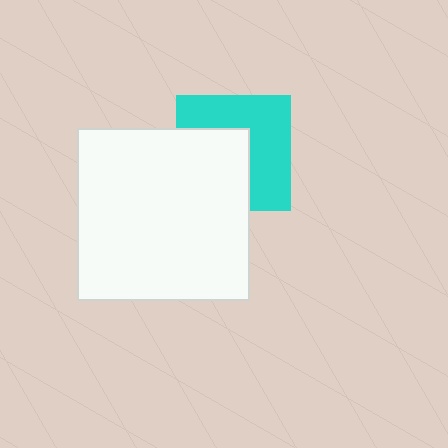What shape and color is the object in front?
The object in front is a white rectangle.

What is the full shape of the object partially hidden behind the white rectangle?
The partially hidden object is a cyan square.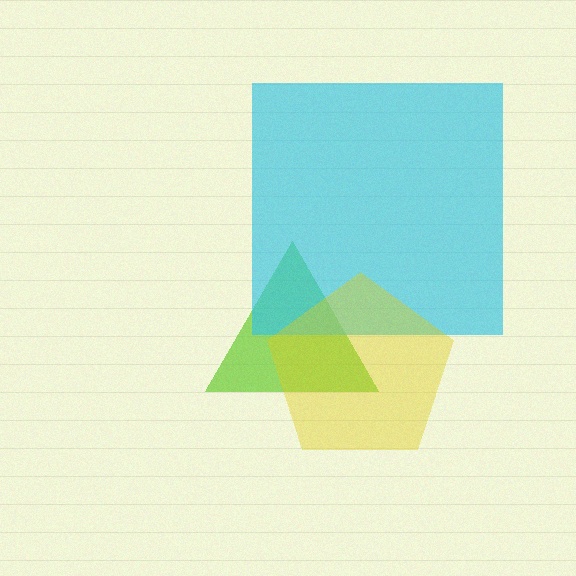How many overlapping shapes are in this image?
There are 3 overlapping shapes in the image.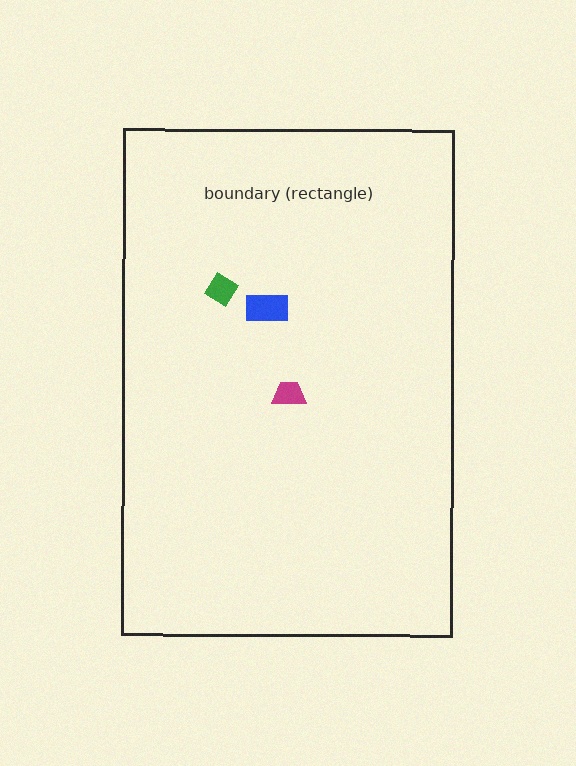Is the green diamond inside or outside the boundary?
Inside.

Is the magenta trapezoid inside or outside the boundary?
Inside.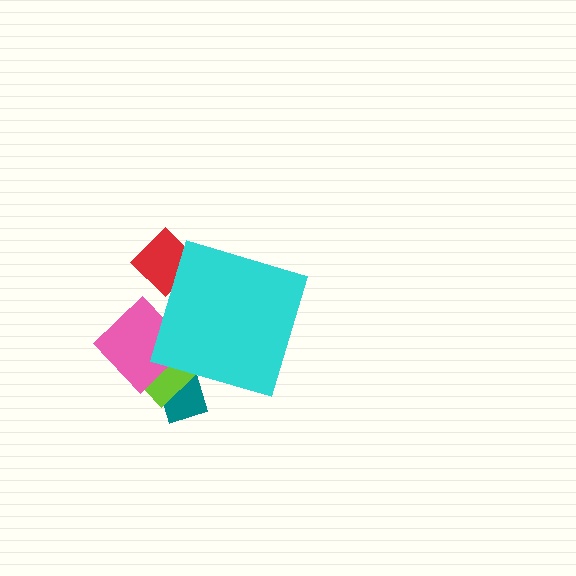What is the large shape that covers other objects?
A cyan diamond.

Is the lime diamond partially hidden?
Yes, the lime diamond is partially hidden behind the cyan diamond.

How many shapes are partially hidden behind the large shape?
4 shapes are partially hidden.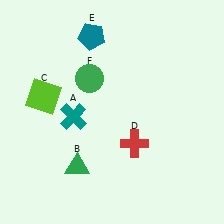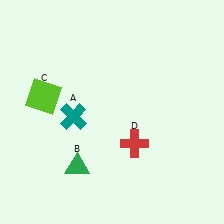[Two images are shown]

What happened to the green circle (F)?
The green circle (F) was removed in Image 2. It was in the top-left area of Image 1.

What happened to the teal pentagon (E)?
The teal pentagon (E) was removed in Image 2. It was in the top-left area of Image 1.